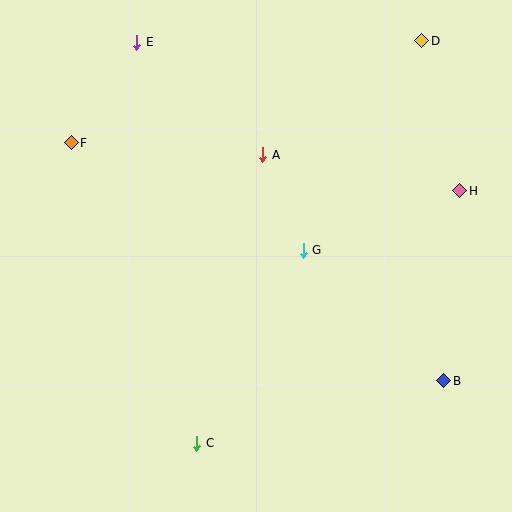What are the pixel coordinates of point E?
Point E is at (137, 42).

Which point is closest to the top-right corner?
Point D is closest to the top-right corner.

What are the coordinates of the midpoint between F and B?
The midpoint between F and B is at (258, 262).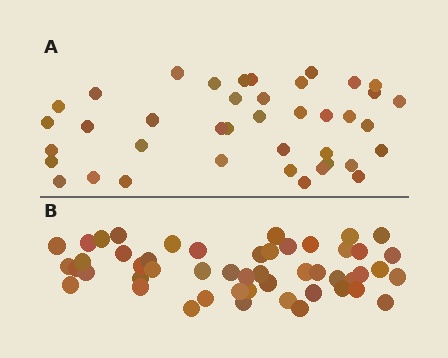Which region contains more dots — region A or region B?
Region B (the bottom region) has more dots.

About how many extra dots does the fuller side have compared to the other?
Region B has roughly 10 or so more dots than region A.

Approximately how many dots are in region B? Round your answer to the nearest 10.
About 50 dots.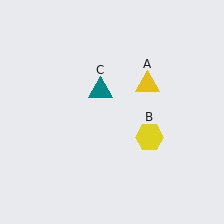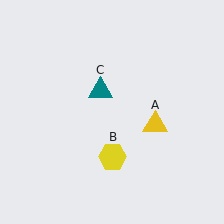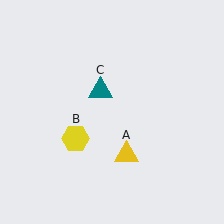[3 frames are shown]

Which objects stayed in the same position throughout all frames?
Teal triangle (object C) remained stationary.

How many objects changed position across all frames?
2 objects changed position: yellow triangle (object A), yellow hexagon (object B).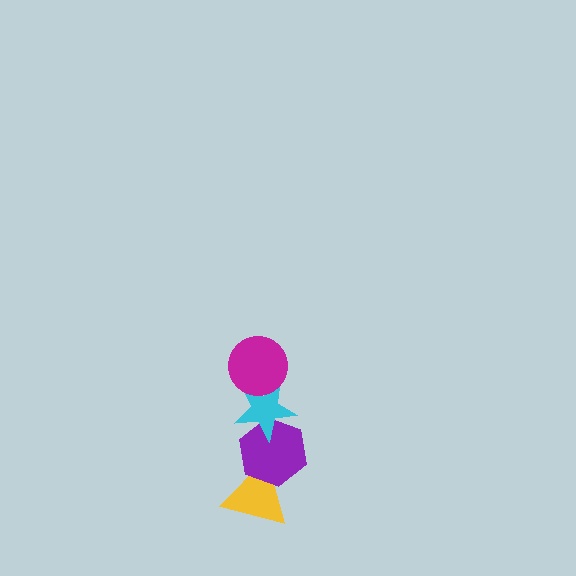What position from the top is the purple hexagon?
The purple hexagon is 3rd from the top.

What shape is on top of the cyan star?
The magenta circle is on top of the cyan star.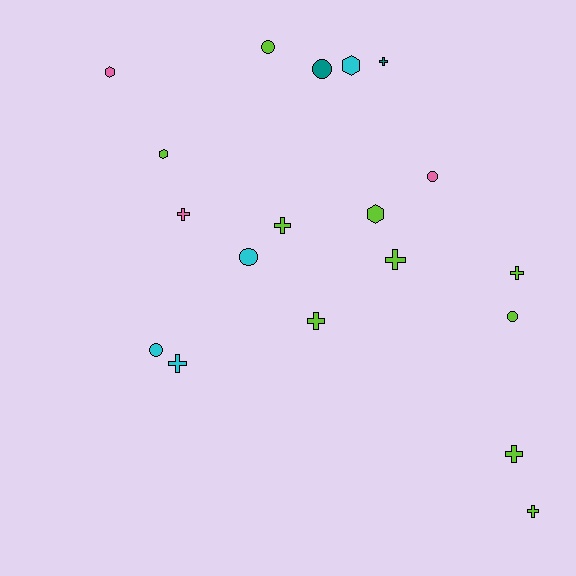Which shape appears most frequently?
Cross, with 9 objects.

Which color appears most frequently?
Lime, with 10 objects.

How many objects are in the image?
There are 19 objects.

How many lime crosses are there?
There are 6 lime crosses.